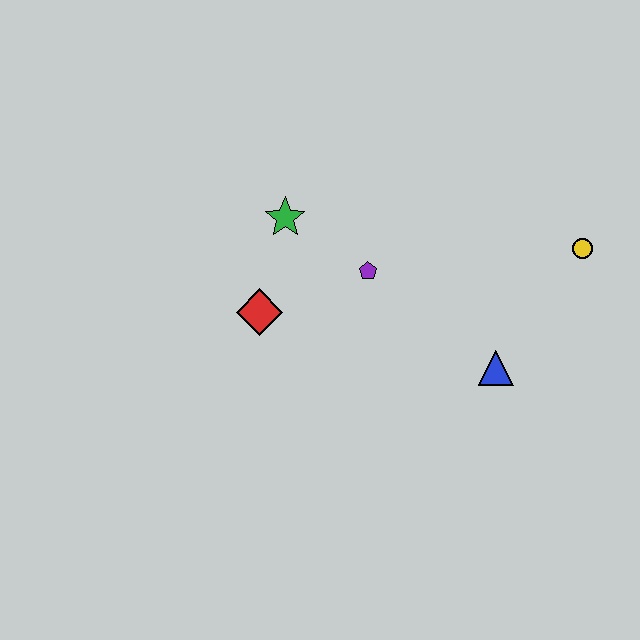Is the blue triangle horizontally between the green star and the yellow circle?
Yes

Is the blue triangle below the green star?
Yes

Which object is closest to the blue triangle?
The yellow circle is closest to the blue triangle.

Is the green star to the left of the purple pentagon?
Yes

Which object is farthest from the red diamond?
The yellow circle is farthest from the red diamond.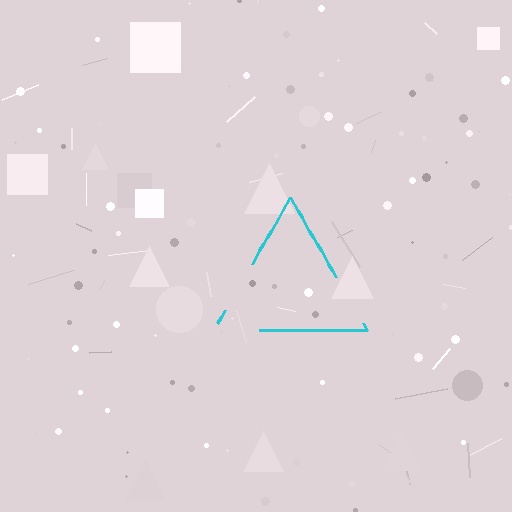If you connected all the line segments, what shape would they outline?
They would outline a triangle.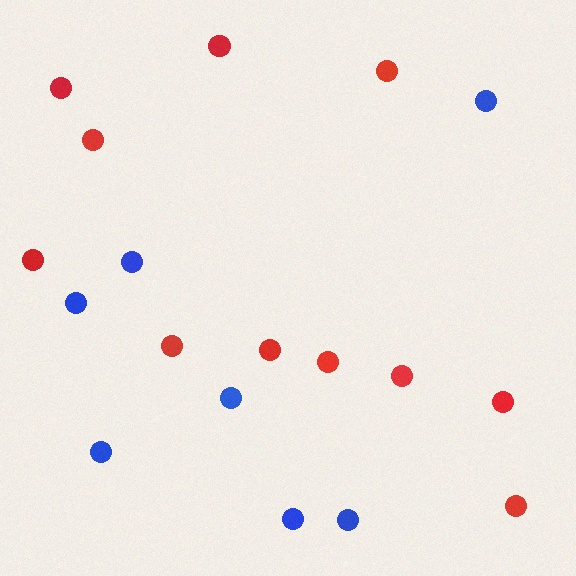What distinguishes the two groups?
There are 2 groups: one group of red circles (11) and one group of blue circles (7).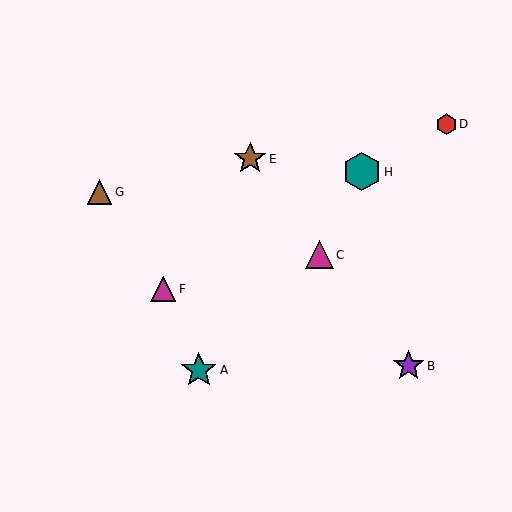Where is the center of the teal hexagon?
The center of the teal hexagon is at (362, 172).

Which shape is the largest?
The teal hexagon (labeled H) is the largest.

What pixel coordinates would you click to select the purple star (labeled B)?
Click at (409, 366) to select the purple star B.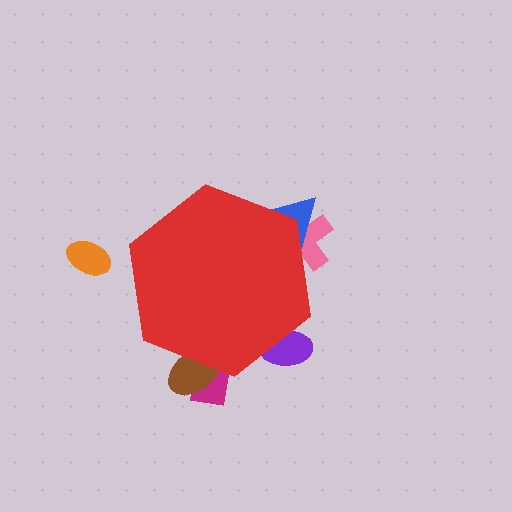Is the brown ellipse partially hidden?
Yes, the brown ellipse is partially hidden behind the red hexagon.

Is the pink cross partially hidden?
Yes, the pink cross is partially hidden behind the red hexagon.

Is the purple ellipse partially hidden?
Yes, the purple ellipse is partially hidden behind the red hexagon.